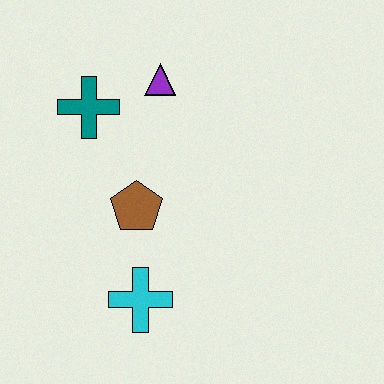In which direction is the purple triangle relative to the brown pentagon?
The purple triangle is above the brown pentagon.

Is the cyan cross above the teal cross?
No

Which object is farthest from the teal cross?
The cyan cross is farthest from the teal cross.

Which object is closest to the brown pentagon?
The cyan cross is closest to the brown pentagon.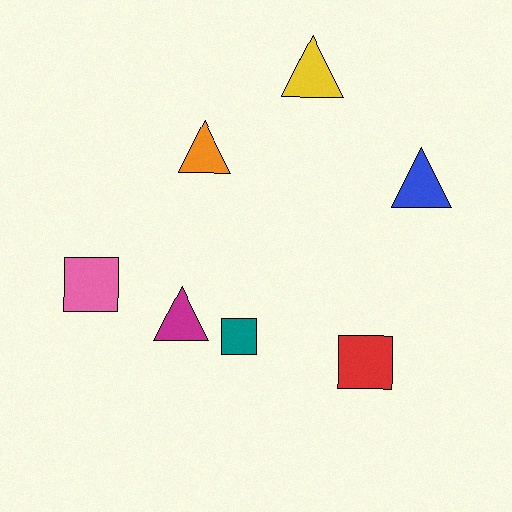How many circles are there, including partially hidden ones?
There are no circles.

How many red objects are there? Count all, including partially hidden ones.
There is 1 red object.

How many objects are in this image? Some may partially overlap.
There are 7 objects.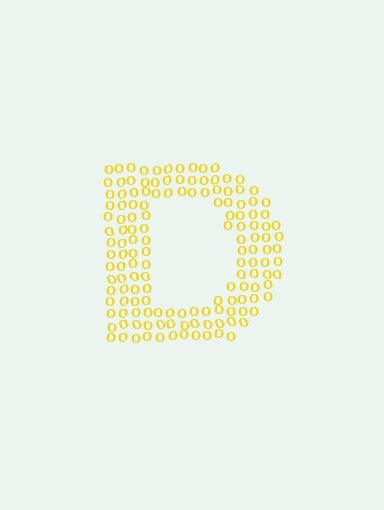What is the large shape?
The large shape is the letter D.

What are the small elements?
The small elements are letter O's.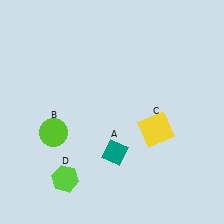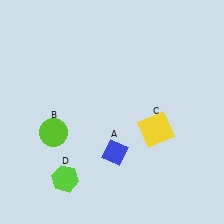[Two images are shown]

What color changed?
The diamond (A) changed from teal in Image 1 to blue in Image 2.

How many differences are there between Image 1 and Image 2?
There is 1 difference between the two images.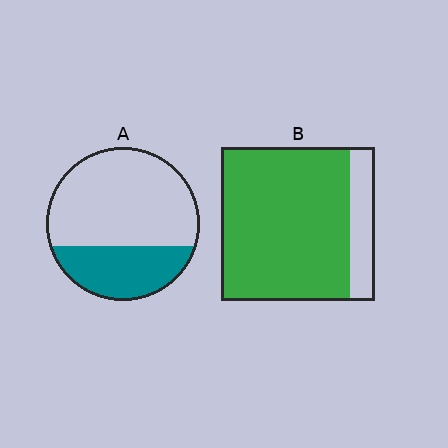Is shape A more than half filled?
No.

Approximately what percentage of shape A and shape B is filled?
A is approximately 30% and B is approximately 85%.